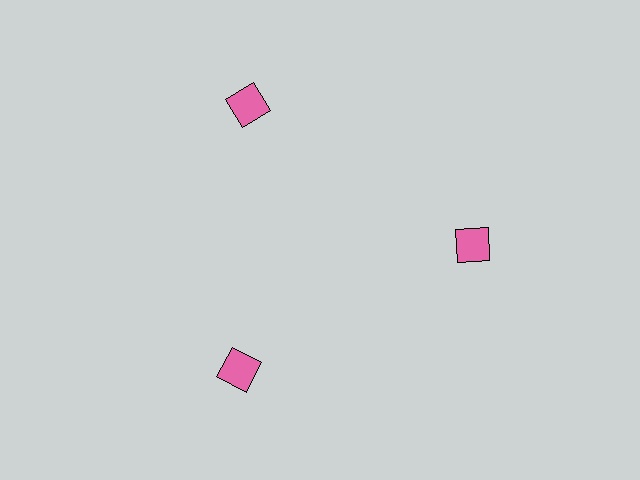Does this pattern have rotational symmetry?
Yes, this pattern has 3-fold rotational symmetry. It looks the same after rotating 120 degrees around the center.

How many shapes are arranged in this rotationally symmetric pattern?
There are 3 shapes, arranged in 3 groups of 1.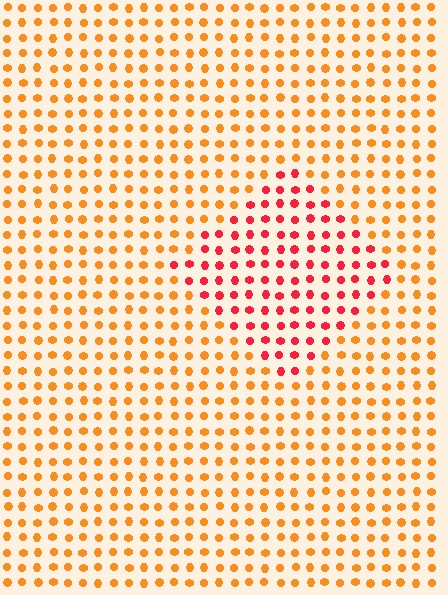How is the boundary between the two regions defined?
The boundary is defined purely by a slight shift in hue (about 39 degrees). Spacing, size, and orientation are identical on both sides.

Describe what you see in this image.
The image is filled with small orange elements in a uniform arrangement. A diamond-shaped region is visible where the elements are tinted to a slightly different hue, forming a subtle color boundary.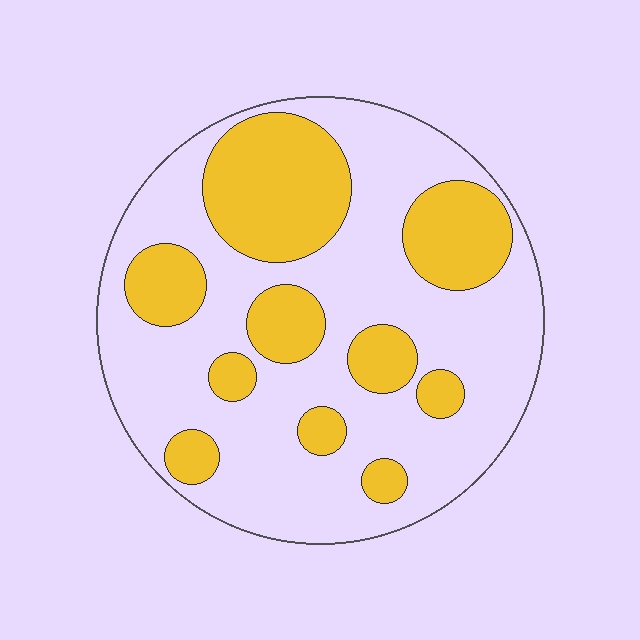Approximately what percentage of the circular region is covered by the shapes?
Approximately 35%.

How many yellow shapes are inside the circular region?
10.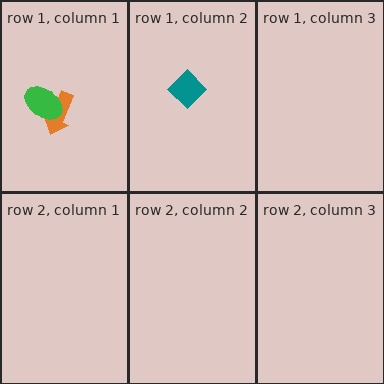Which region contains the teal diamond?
The row 1, column 2 region.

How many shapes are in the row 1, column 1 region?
2.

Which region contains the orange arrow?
The row 1, column 1 region.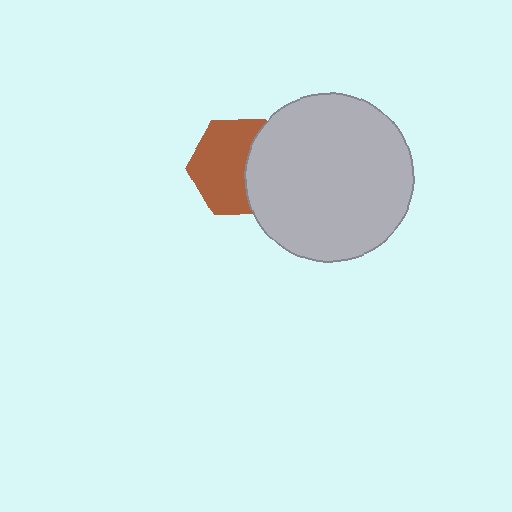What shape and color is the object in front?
The object in front is a light gray circle.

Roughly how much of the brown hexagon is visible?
About half of it is visible (roughly 62%).